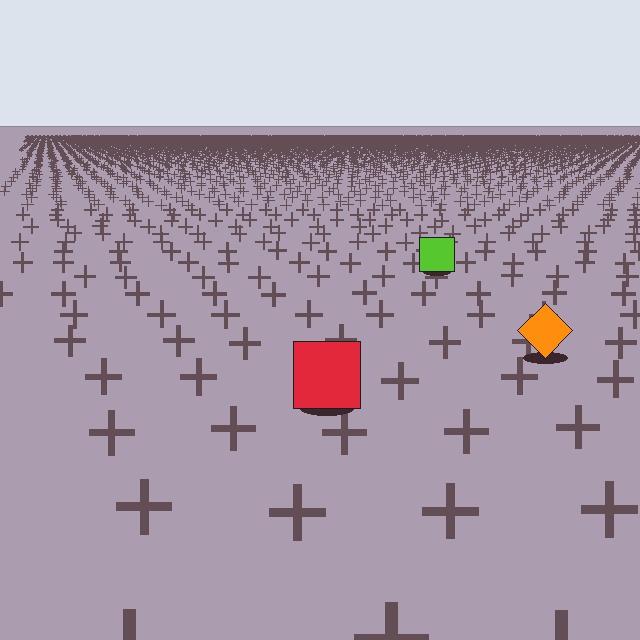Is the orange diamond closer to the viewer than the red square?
No. The red square is closer — you can tell from the texture gradient: the ground texture is coarser near it.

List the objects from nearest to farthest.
From nearest to farthest: the red square, the orange diamond, the lime square.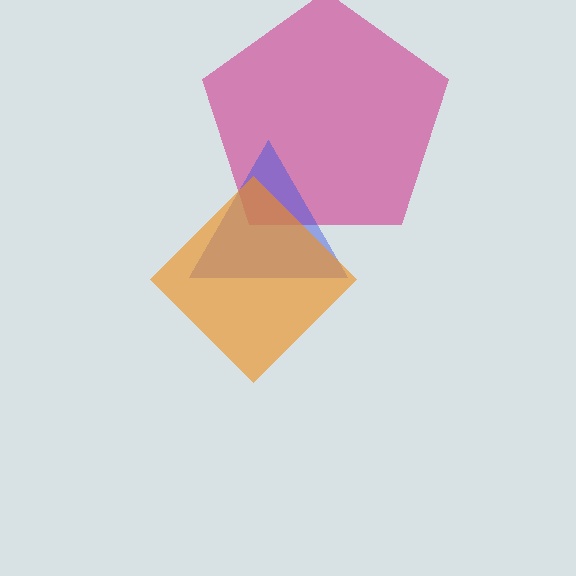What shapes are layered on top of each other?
The layered shapes are: a magenta pentagon, a blue triangle, an orange diamond.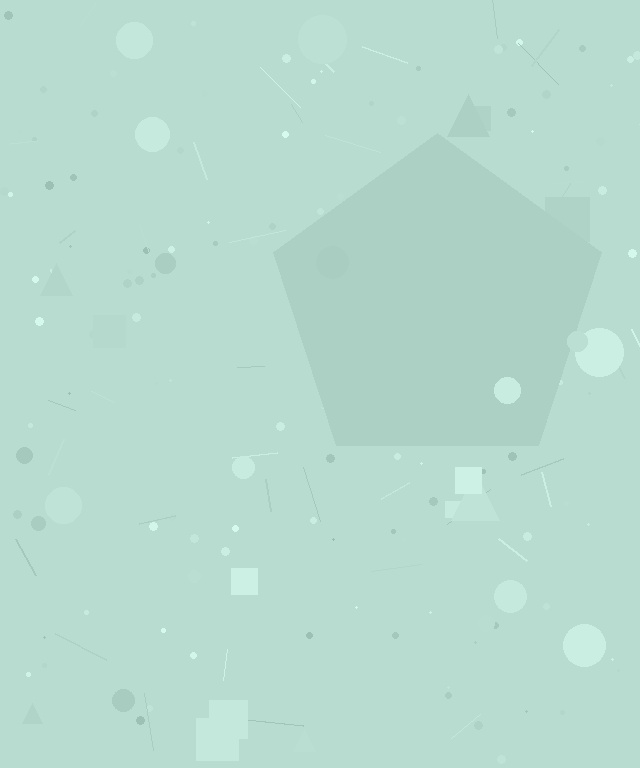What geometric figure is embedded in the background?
A pentagon is embedded in the background.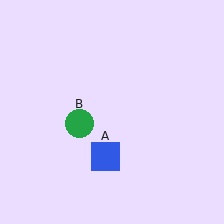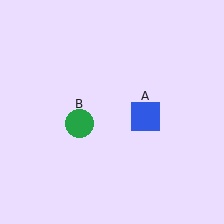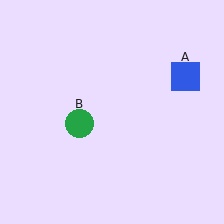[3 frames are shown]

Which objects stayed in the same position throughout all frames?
Green circle (object B) remained stationary.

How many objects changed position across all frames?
1 object changed position: blue square (object A).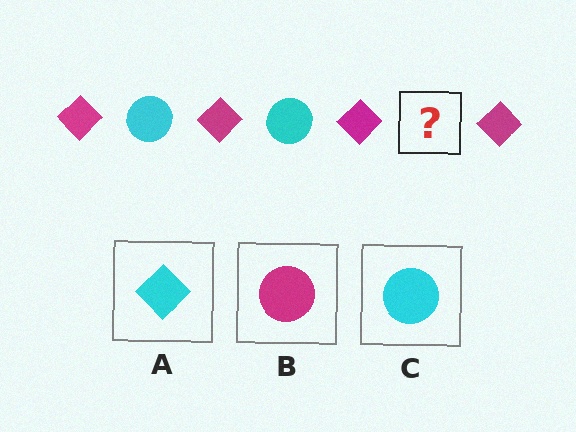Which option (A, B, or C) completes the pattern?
C.